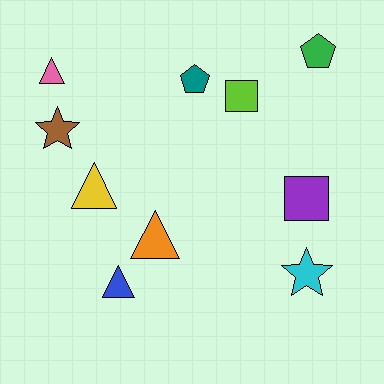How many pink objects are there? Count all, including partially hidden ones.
There is 1 pink object.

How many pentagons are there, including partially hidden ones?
There are 2 pentagons.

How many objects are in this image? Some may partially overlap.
There are 10 objects.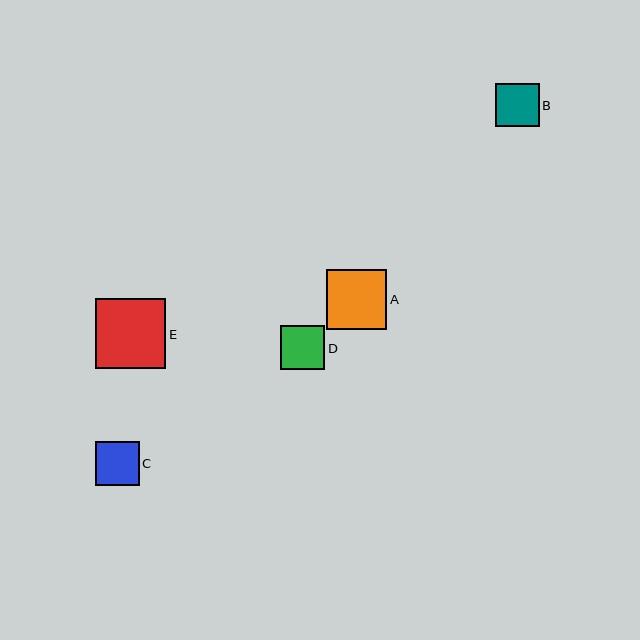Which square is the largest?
Square E is the largest with a size of approximately 70 pixels.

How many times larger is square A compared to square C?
Square A is approximately 1.4 times the size of square C.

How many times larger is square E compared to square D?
Square E is approximately 1.6 times the size of square D.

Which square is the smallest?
Square B is the smallest with a size of approximately 44 pixels.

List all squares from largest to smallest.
From largest to smallest: E, A, C, D, B.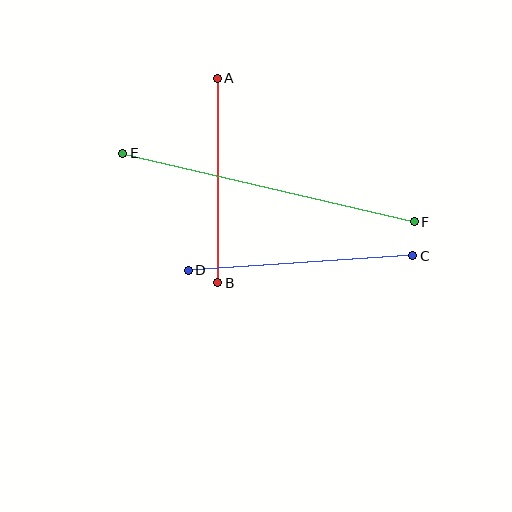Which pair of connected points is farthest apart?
Points E and F are farthest apart.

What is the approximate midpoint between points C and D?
The midpoint is at approximately (301, 263) pixels.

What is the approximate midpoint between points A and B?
The midpoint is at approximately (217, 180) pixels.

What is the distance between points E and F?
The distance is approximately 299 pixels.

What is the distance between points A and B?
The distance is approximately 205 pixels.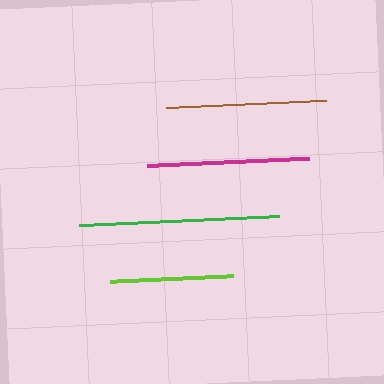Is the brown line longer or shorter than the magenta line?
The magenta line is longer than the brown line.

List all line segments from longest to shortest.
From longest to shortest: green, magenta, brown, lime.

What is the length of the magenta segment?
The magenta segment is approximately 162 pixels long.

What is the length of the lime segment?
The lime segment is approximately 123 pixels long.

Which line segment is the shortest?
The lime line is the shortest at approximately 123 pixels.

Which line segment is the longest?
The green line is the longest at approximately 200 pixels.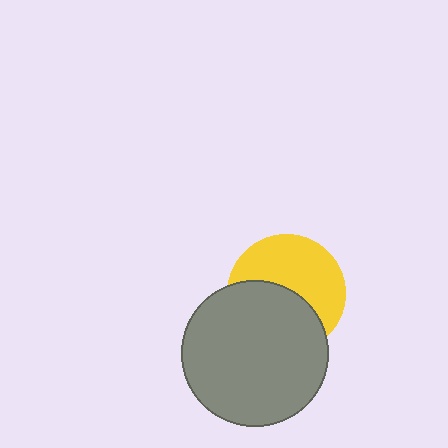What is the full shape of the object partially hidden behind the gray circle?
The partially hidden object is a yellow circle.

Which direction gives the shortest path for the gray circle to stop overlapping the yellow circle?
Moving down gives the shortest separation.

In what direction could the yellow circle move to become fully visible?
The yellow circle could move up. That would shift it out from behind the gray circle entirely.